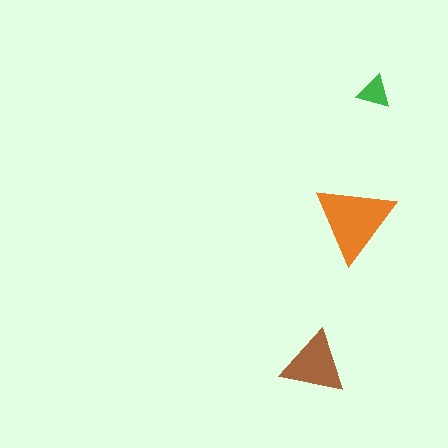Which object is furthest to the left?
The brown triangle is leftmost.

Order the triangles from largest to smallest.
the orange one, the brown one, the green one.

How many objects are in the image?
There are 3 objects in the image.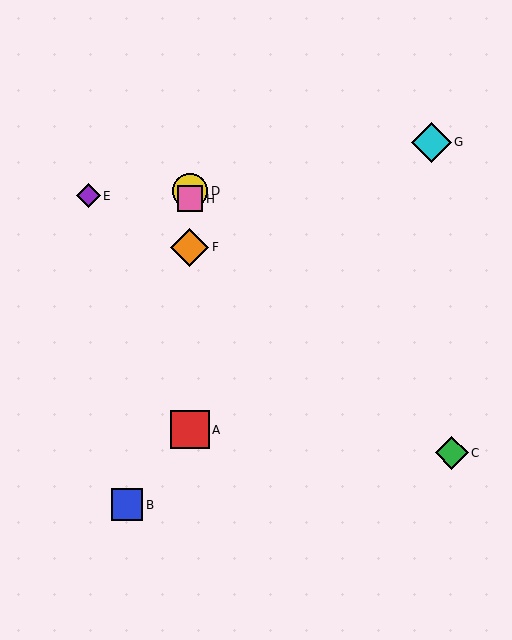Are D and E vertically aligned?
No, D is at x≈190 and E is at x≈88.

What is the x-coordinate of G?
Object G is at x≈431.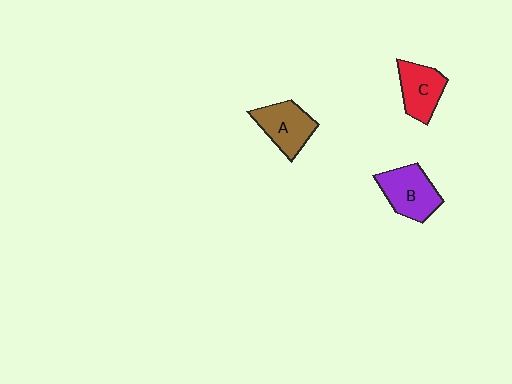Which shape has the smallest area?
Shape C (red).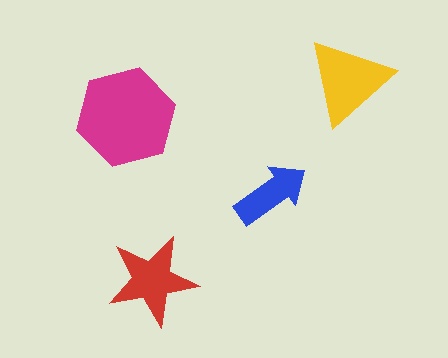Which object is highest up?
The yellow triangle is topmost.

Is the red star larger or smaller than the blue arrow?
Larger.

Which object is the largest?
The magenta hexagon.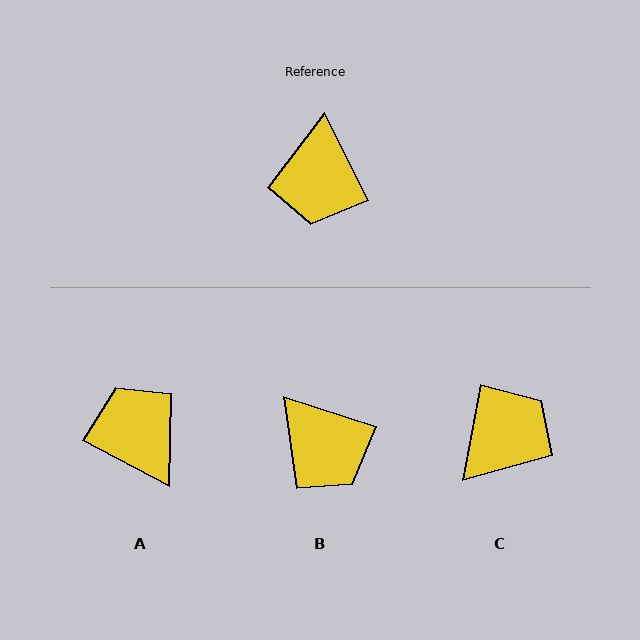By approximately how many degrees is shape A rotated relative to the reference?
Approximately 145 degrees clockwise.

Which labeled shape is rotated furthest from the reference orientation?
A, about 145 degrees away.